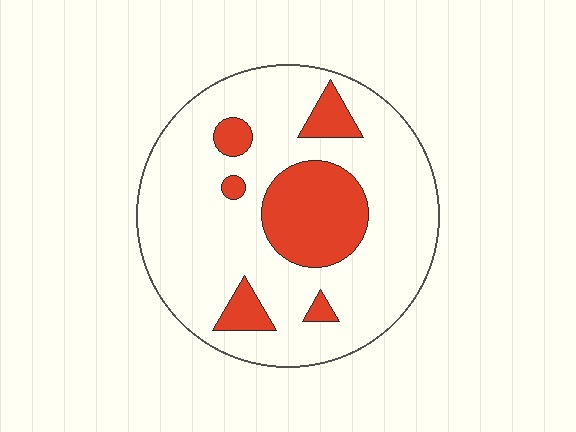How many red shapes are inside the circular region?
6.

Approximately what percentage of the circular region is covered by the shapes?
Approximately 20%.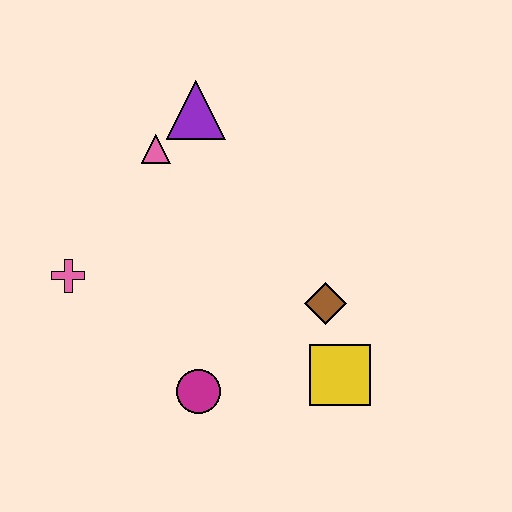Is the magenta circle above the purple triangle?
No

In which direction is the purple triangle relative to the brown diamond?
The purple triangle is above the brown diamond.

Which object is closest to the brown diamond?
The yellow square is closest to the brown diamond.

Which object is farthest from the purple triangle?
The yellow square is farthest from the purple triangle.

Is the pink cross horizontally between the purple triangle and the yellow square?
No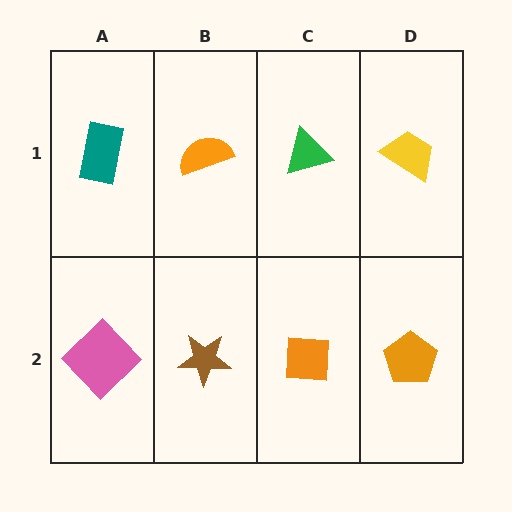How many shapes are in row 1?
4 shapes.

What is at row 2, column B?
A brown star.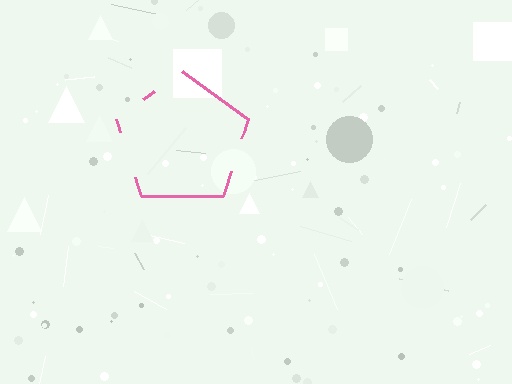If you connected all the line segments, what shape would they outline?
They would outline a pentagon.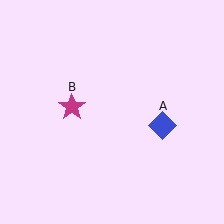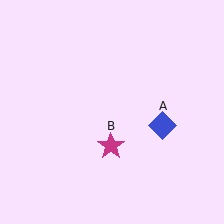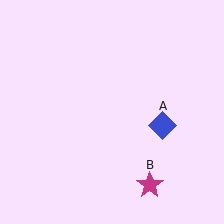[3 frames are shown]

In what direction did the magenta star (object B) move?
The magenta star (object B) moved down and to the right.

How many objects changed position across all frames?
1 object changed position: magenta star (object B).